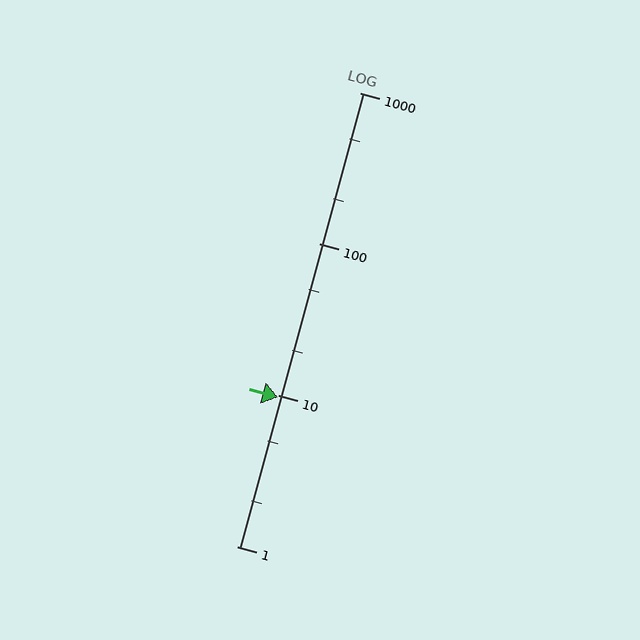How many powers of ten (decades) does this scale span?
The scale spans 3 decades, from 1 to 1000.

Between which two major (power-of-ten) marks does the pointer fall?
The pointer is between 1 and 10.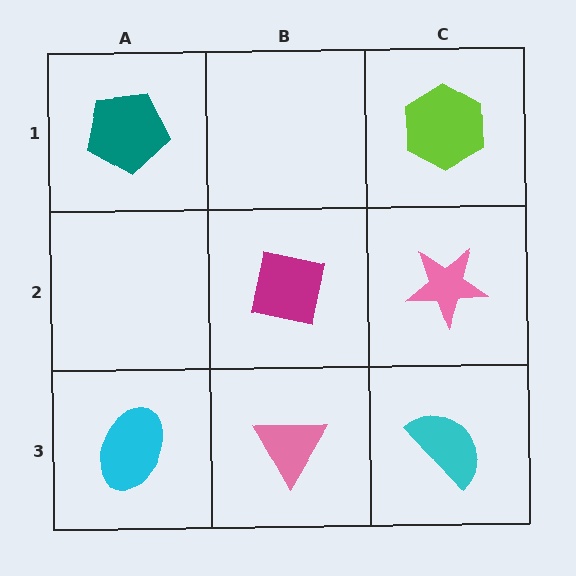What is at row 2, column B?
A magenta square.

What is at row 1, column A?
A teal pentagon.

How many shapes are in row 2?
2 shapes.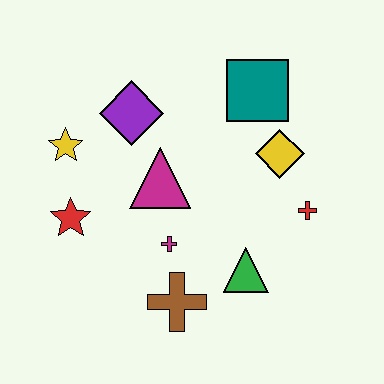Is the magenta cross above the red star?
No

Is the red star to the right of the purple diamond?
No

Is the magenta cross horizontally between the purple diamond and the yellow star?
No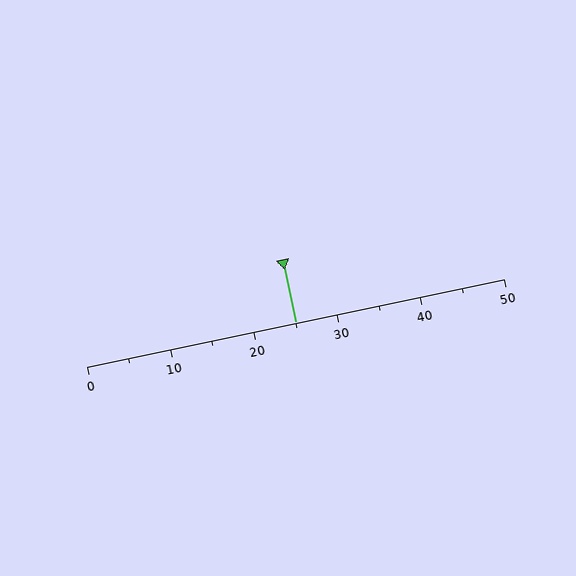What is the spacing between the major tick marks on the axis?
The major ticks are spaced 10 apart.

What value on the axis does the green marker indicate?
The marker indicates approximately 25.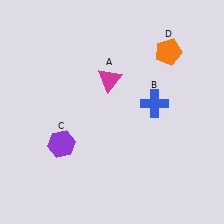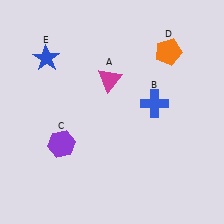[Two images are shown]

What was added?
A blue star (E) was added in Image 2.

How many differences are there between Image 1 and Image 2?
There is 1 difference between the two images.